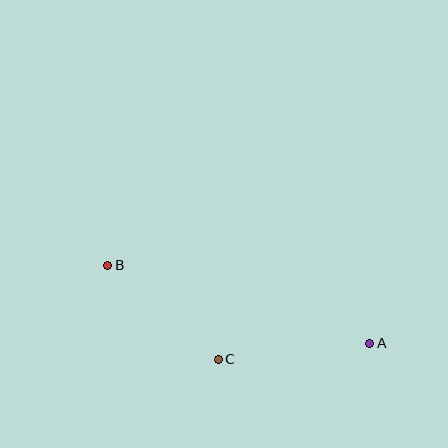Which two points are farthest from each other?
Points A and B are farthest from each other.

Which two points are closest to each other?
Points B and C are closest to each other.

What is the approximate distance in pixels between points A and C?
The distance between A and C is approximately 152 pixels.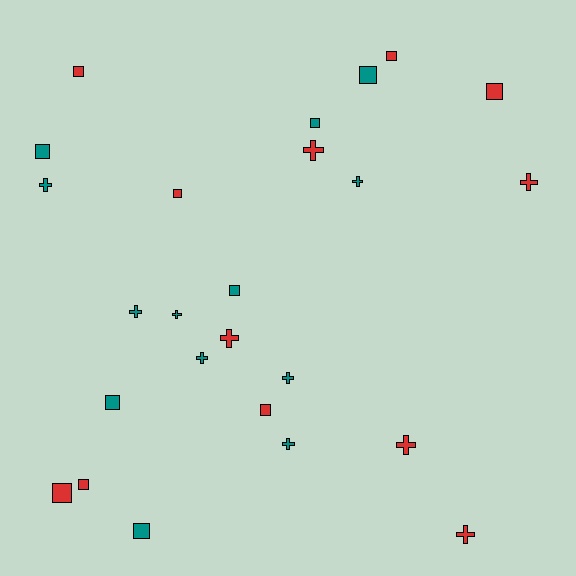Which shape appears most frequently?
Square, with 13 objects.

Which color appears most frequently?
Teal, with 13 objects.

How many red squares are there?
There are 7 red squares.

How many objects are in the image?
There are 25 objects.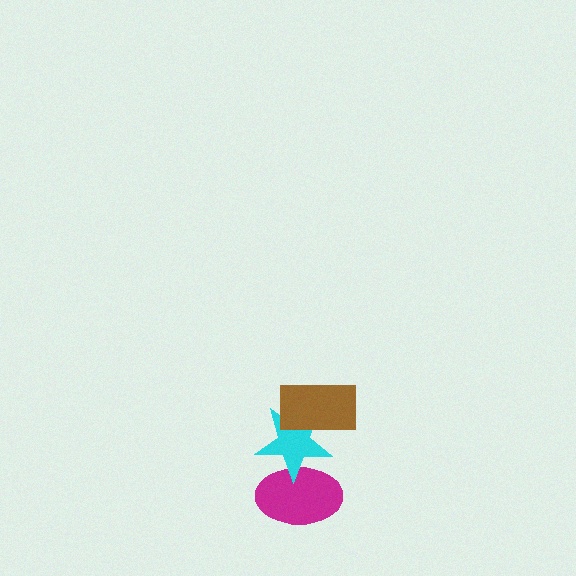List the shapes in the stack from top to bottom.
From top to bottom: the brown rectangle, the cyan star, the magenta ellipse.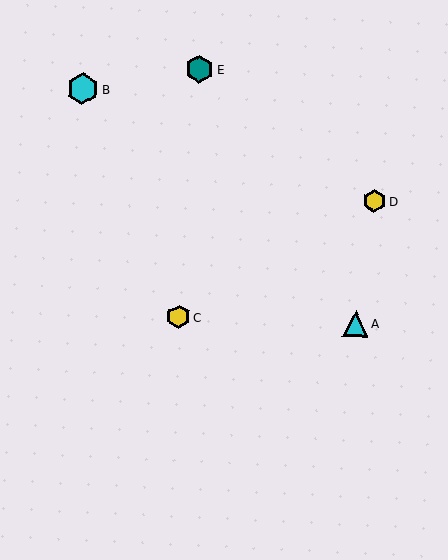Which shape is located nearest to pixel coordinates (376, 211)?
The yellow hexagon (labeled D) at (374, 201) is nearest to that location.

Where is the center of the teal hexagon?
The center of the teal hexagon is at (199, 69).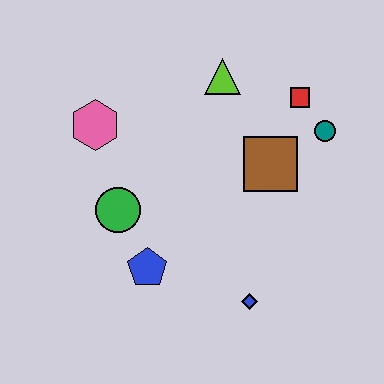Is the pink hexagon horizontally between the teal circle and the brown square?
No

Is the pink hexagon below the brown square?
No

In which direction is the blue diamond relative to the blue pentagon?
The blue diamond is to the right of the blue pentagon.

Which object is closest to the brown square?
The teal circle is closest to the brown square.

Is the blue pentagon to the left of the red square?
Yes